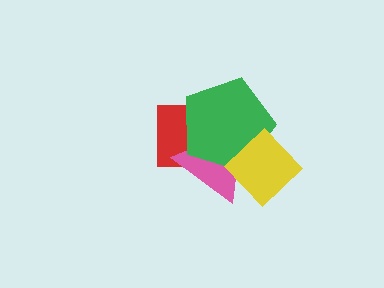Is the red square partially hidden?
Yes, it is partially covered by another shape.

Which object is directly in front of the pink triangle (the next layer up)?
The green pentagon is directly in front of the pink triangle.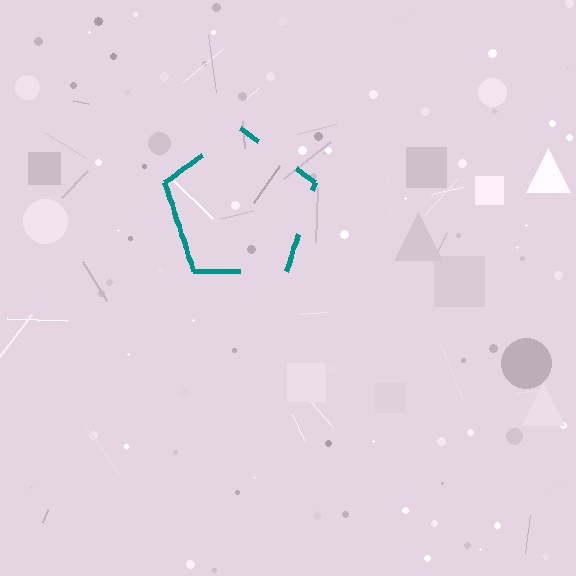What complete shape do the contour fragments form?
The contour fragments form a pentagon.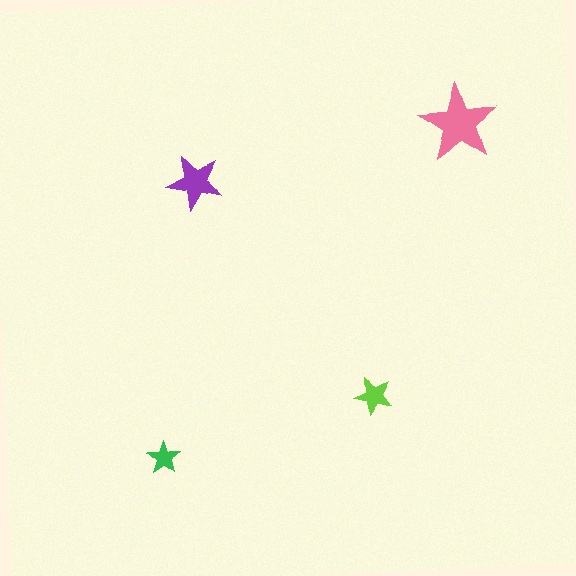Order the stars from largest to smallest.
the pink one, the purple one, the lime one, the green one.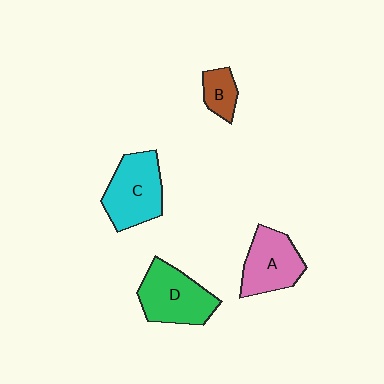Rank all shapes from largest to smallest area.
From largest to smallest: D (green), C (cyan), A (pink), B (brown).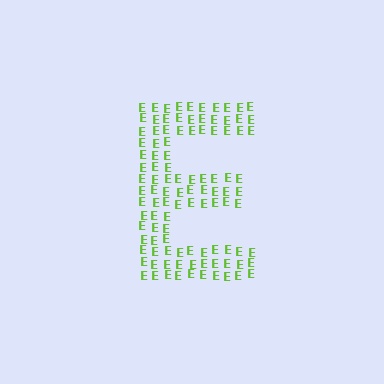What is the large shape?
The large shape is the letter E.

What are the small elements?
The small elements are letter E's.